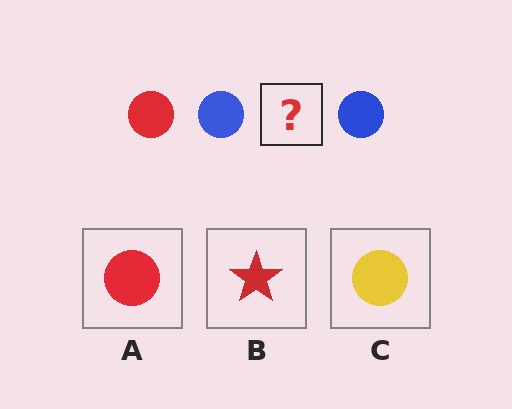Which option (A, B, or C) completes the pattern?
A.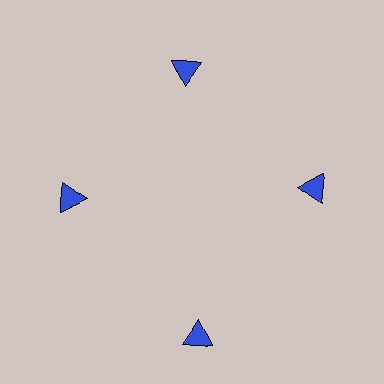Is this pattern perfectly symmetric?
No. The 4 blue triangles are arranged in a ring, but one element near the 6 o'clock position is pushed outward from the center, breaking the 4-fold rotational symmetry.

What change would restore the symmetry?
The symmetry would be restored by moving it inward, back onto the ring so that all 4 triangles sit at equal angles and equal distance from the center.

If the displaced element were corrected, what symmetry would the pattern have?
It would have 4-fold rotational symmetry — the pattern would map onto itself every 90 degrees.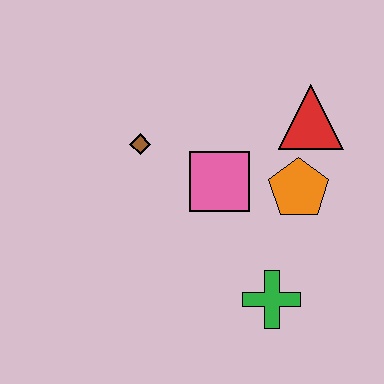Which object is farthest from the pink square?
The green cross is farthest from the pink square.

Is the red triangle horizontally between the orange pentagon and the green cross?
No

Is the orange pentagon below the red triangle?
Yes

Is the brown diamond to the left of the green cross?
Yes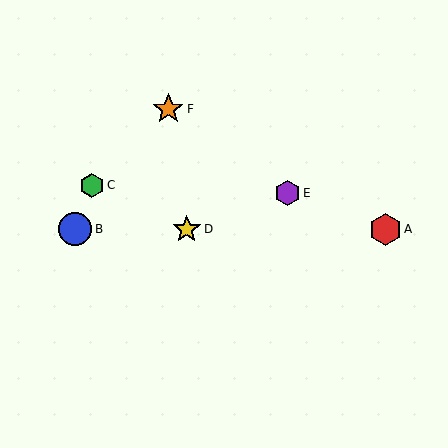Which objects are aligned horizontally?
Objects A, B, D are aligned horizontally.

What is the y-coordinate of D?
Object D is at y≈229.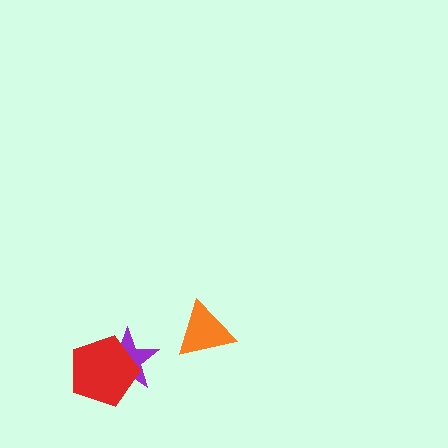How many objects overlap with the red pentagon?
1 object overlaps with the red pentagon.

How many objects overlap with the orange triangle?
0 objects overlap with the orange triangle.